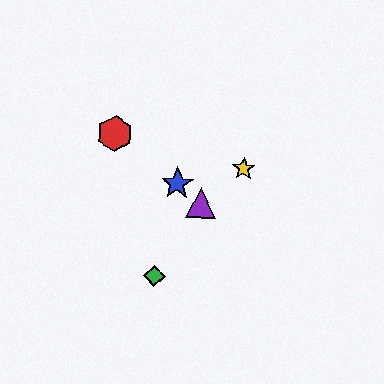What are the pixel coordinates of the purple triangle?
The purple triangle is at (201, 203).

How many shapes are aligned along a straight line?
3 shapes (the red hexagon, the blue star, the purple triangle) are aligned along a straight line.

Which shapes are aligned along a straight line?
The red hexagon, the blue star, the purple triangle are aligned along a straight line.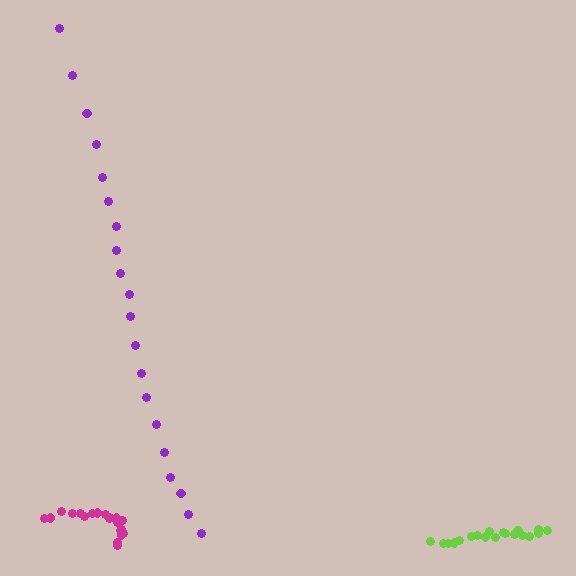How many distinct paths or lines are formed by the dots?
There are 3 distinct paths.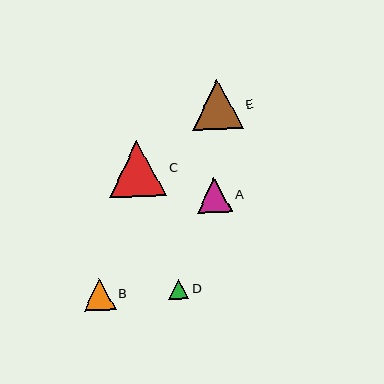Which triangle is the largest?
Triangle C is the largest with a size of approximately 57 pixels.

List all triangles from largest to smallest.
From largest to smallest: C, E, A, B, D.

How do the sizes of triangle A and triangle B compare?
Triangle A and triangle B are approximately the same size.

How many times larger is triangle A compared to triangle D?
Triangle A is approximately 1.7 times the size of triangle D.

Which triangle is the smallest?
Triangle D is the smallest with a size of approximately 20 pixels.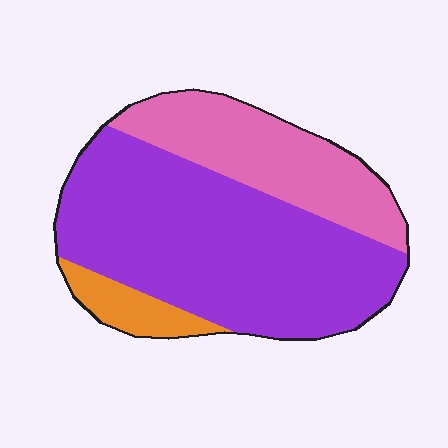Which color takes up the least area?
Orange, at roughly 10%.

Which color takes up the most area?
Purple, at roughly 65%.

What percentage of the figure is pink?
Pink takes up about one quarter (1/4) of the figure.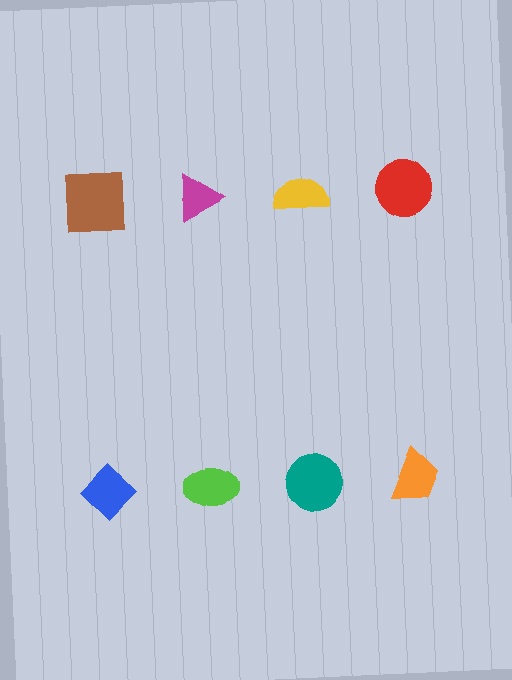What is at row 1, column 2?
A magenta triangle.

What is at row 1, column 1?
A brown square.